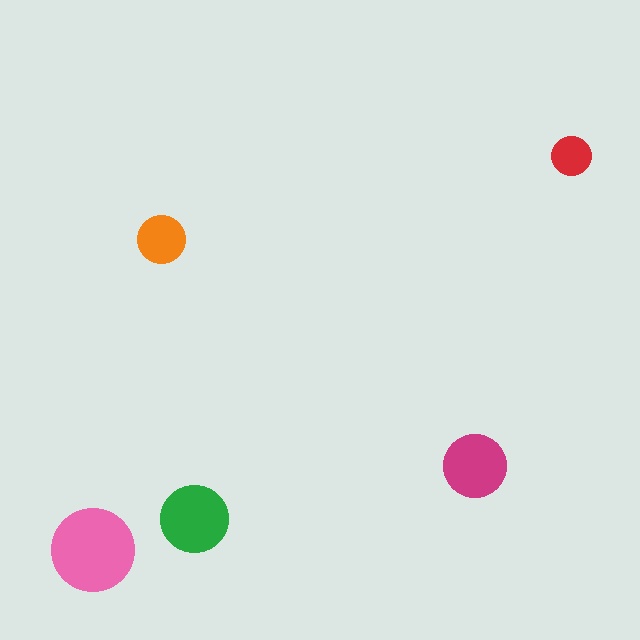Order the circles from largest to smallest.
the pink one, the green one, the magenta one, the orange one, the red one.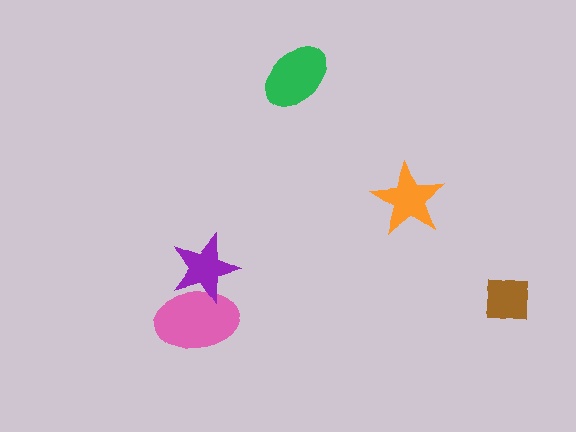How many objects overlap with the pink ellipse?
1 object overlaps with the pink ellipse.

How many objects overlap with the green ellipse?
0 objects overlap with the green ellipse.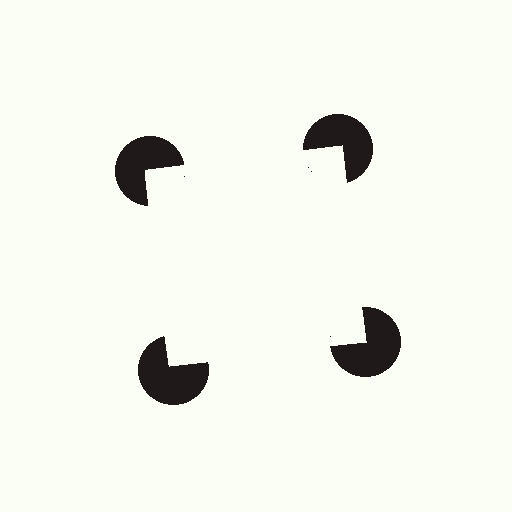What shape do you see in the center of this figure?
An illusory square — its edges are inferred from the aligned wedge cuts in the pac-man discs, not physically drawn.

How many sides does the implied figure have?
4 sides.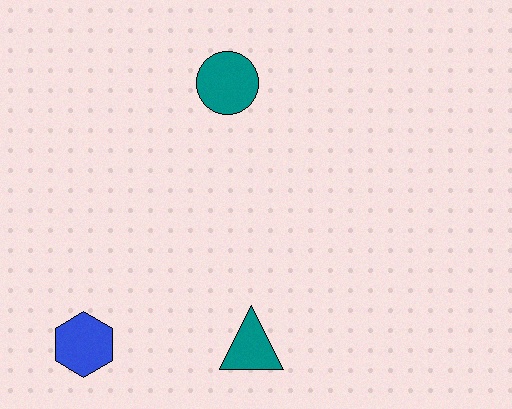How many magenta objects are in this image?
There are no magenta objects.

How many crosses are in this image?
There are no crosses.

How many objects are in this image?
There are 3 objects.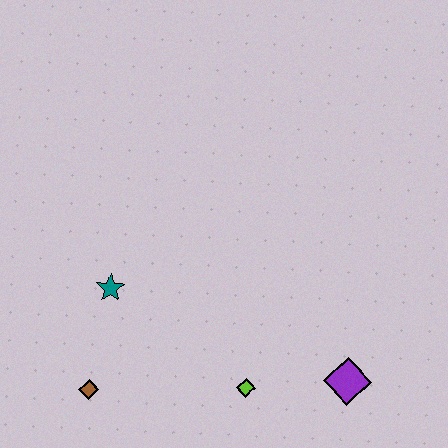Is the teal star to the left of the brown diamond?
No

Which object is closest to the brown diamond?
The teal star is closest to the brown diamond.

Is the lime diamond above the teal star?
No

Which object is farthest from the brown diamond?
The purple diamond is farthest from the brown diamond.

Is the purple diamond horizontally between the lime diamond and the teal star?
No